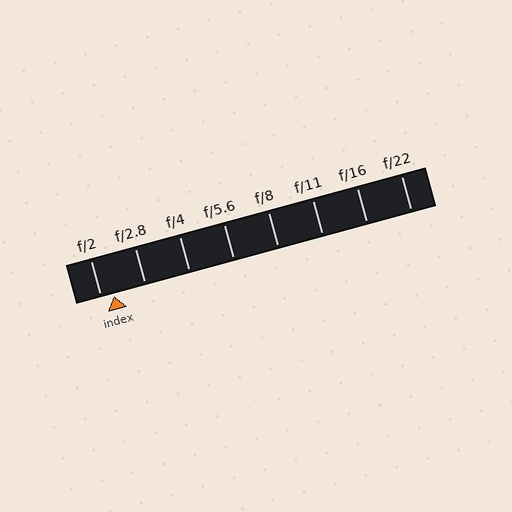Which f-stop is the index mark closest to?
The index mark is closest to f/2.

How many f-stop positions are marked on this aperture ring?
There are 8 f-stop positions marked.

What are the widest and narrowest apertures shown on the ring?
The widest aperture shown is f/2 and the narrowest is f/22.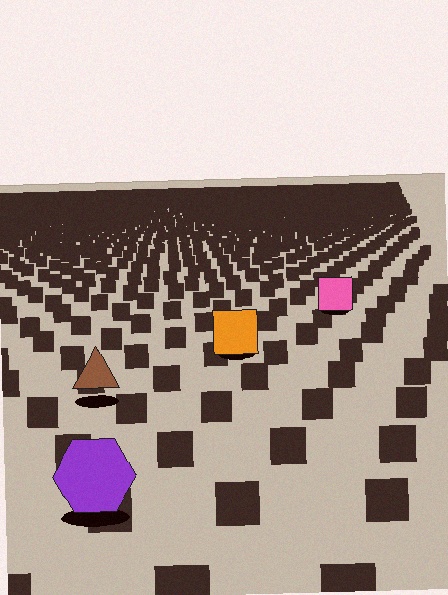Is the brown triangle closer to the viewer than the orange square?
Yes. The brown triangle is closer — you can tell from the texture gradient: the ground texture is coarser near it.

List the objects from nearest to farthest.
From nearest to farthest: the purple hexagon, the brown triangle, the orange square, the pink square.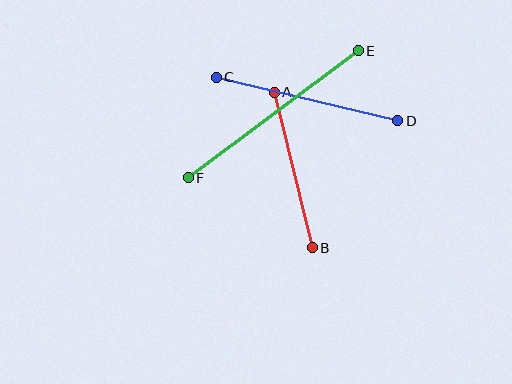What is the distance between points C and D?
The distance is approximately 186 pixels.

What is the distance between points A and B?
The distance is approximately 160 pixels.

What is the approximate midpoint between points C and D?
The midpoint is at approximately (307, 99) pixels.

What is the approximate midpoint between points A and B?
The midpoint is at approximately (293, 170) pixels.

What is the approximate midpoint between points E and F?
The midpoint is at approximately (273, 114) pixels.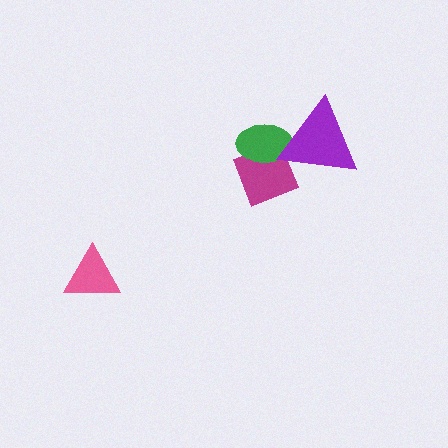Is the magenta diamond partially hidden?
Yes, it is partially covered by another shape.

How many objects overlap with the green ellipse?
2 objects overlap with the green ellipse.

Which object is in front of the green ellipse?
The purple triangle is in front of the green ellipse.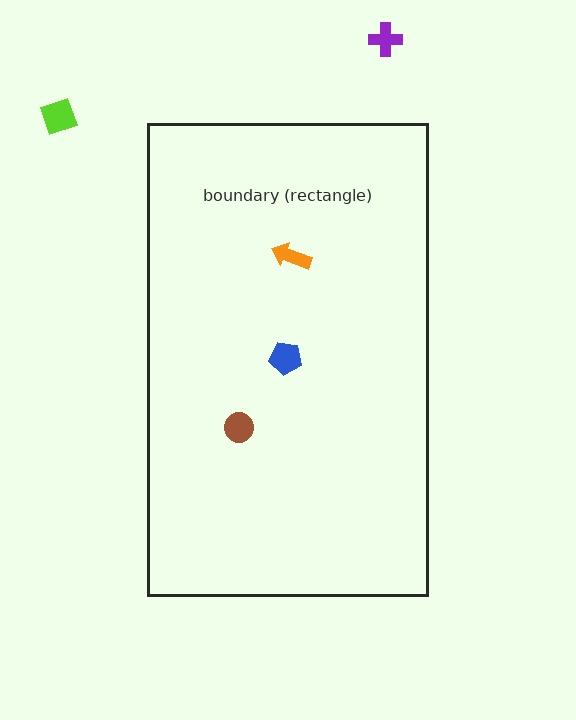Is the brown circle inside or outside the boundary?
Inside.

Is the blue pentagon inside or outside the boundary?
Inside.